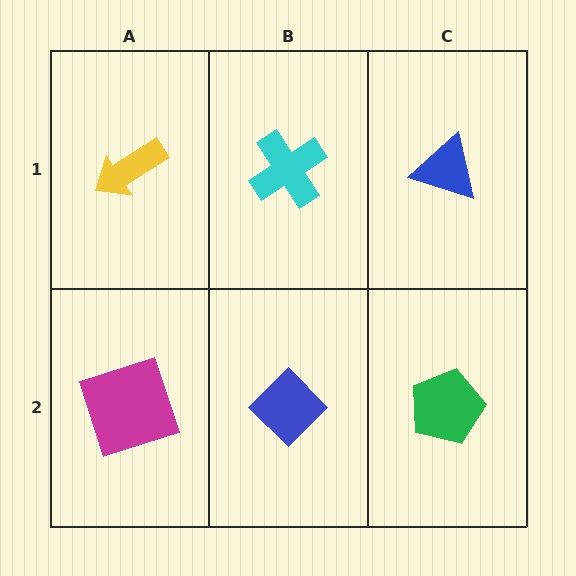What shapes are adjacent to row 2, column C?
A blue triangle (row 1, column C), a blue diamond (row 2, column B).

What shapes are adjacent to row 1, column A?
A magenta square (row 2, column A), a cyan cross (row 1, column B).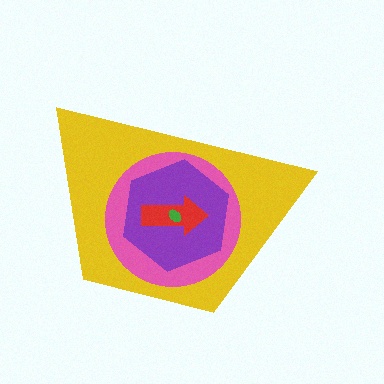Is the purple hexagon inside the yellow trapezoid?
Yes.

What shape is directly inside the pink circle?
The purple hexagon.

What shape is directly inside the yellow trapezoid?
The pink circle.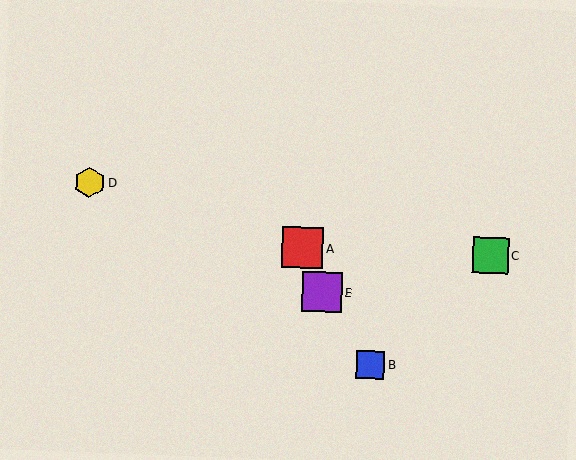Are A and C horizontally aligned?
Yes, both are at y≈248.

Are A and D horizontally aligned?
No, A is at y≈248 and D is at y≈183.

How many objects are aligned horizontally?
2 objects (A, C) are aligned horizontally.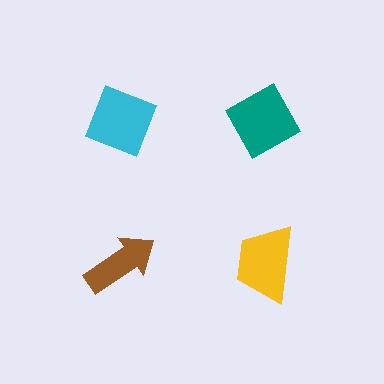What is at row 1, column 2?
A teal diamond.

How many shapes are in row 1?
2 shapes.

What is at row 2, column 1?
A brown arrow.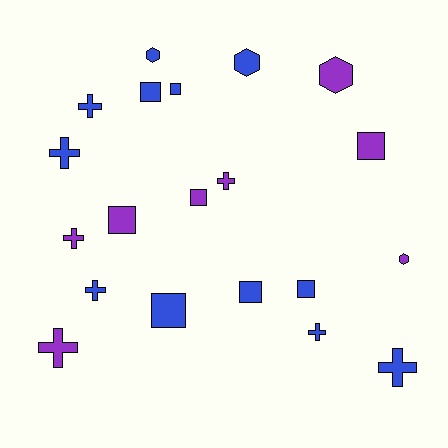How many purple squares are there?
There are 3 purple squares.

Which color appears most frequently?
Blue, with 12 objects.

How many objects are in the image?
There are 20 objects.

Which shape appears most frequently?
Square, with 8 objects.